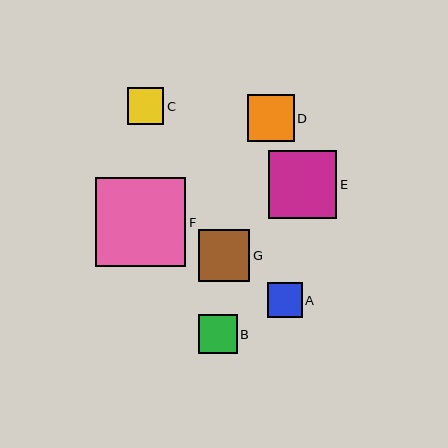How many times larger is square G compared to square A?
Square G is approximately 1.5 times the size of square A.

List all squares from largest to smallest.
From largest to smallest: F, E, G, D, B, C, A.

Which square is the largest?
Square F is the largest with a size of approximately 90 pixels.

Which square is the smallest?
Square A is the smallest with a size of approximately 35 pixels.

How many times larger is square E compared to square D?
Square E is approximately 1.4 times the size of square D.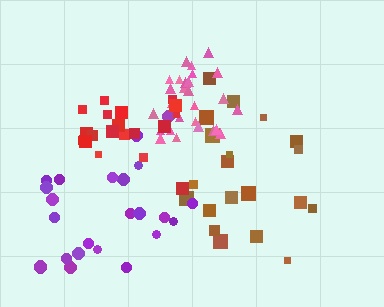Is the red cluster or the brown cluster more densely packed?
Red.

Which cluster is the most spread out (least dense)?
Brown.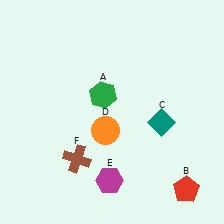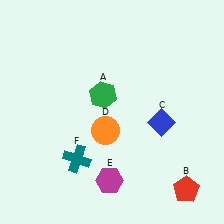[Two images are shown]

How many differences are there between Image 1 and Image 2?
There are 2 differences between the two images.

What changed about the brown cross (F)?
In Image 1, F is brown. In Image 2, it changed to teal.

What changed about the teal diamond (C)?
In Image 1, C is teal. In Image 2, it changed to blue.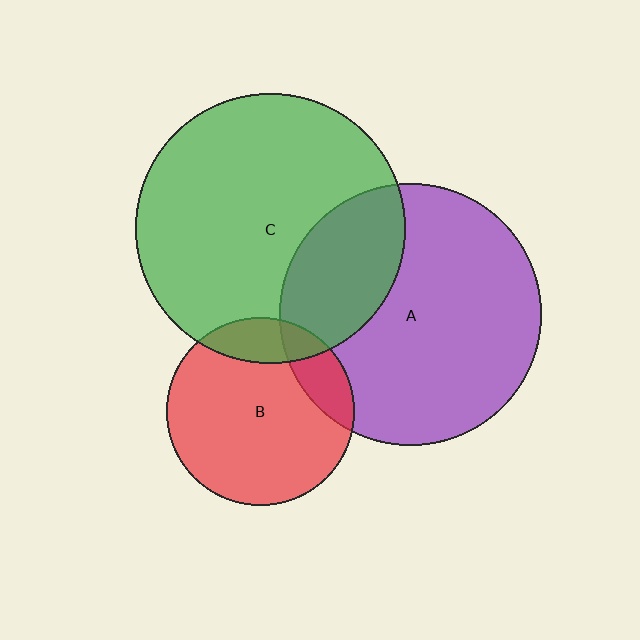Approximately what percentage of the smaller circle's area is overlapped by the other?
Approximately 15%.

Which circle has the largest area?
Circle C (green).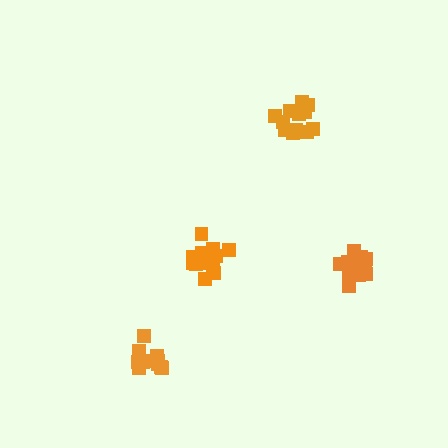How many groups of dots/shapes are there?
There are 4 groups.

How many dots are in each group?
Group 1: 13 dots, Group 2: 11 dots, Group 3: 16 dots, Group 4: 14 dots (54 total).